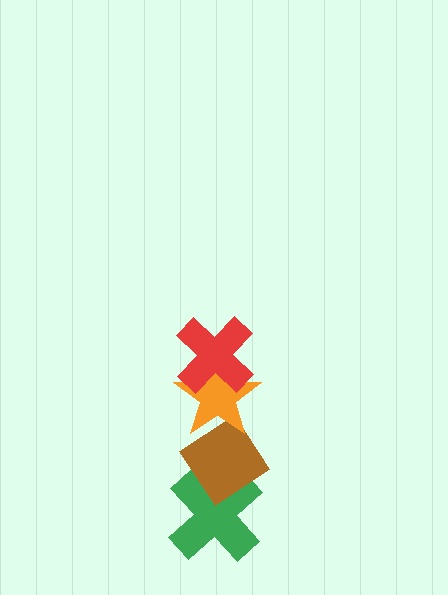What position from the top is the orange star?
The orange star is 2nd from the top.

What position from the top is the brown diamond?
The brown diamond is 3rd from the top.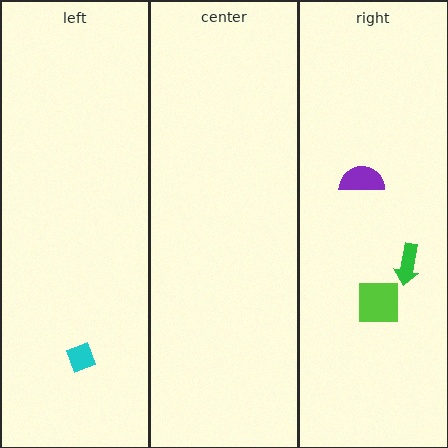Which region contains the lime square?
The right region.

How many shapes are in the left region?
1.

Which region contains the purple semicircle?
The right region.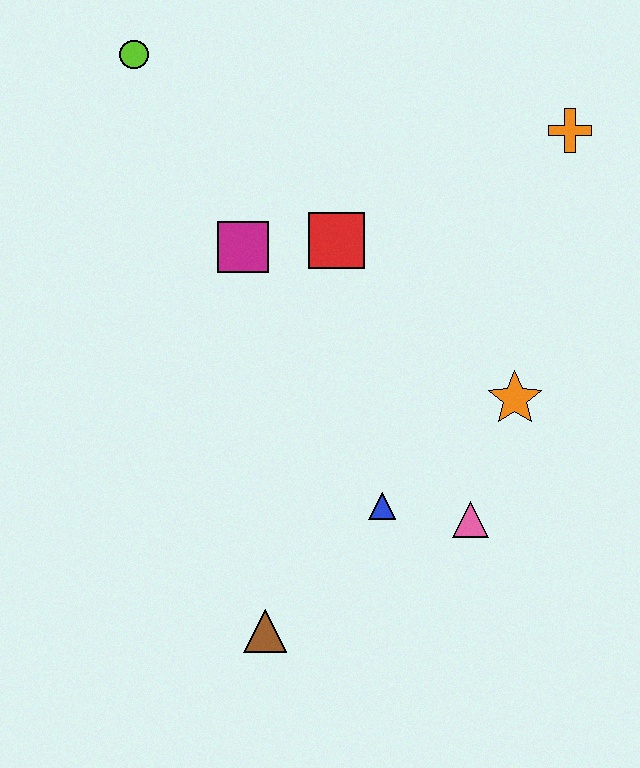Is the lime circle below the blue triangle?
No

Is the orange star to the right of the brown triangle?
Yes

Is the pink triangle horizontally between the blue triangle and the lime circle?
No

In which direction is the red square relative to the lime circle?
The red square is to the right of the lime circle.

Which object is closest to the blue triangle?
The pink triangle is closest to the blue triangle.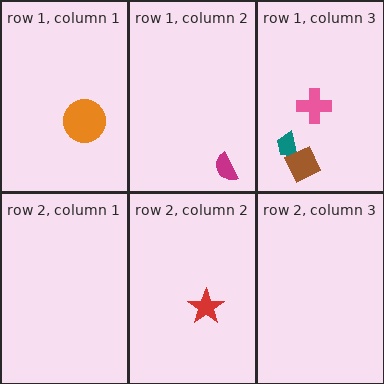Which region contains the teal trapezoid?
The row 1, column 3 region.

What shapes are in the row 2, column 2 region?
The red star.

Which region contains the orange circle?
The row 1, column 1 region.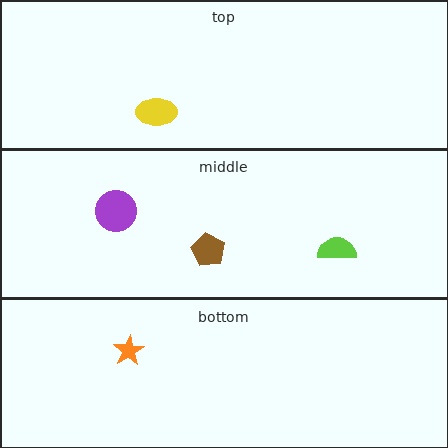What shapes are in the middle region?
The brown pentagon, the purple circle, the lime semicircle.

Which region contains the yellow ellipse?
The top region.